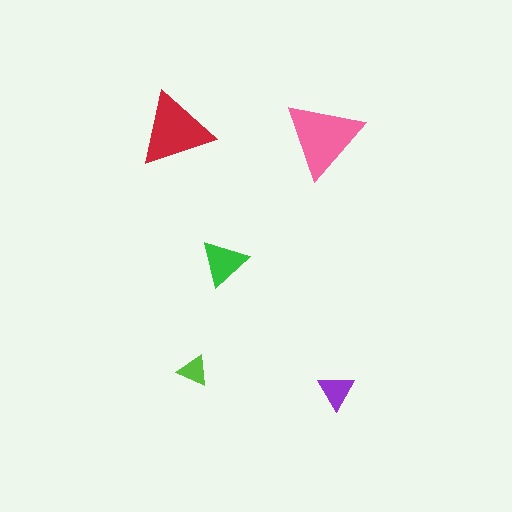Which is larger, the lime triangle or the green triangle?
The green one.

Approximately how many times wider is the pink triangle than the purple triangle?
About 2 times wider.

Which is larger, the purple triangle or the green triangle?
The green one.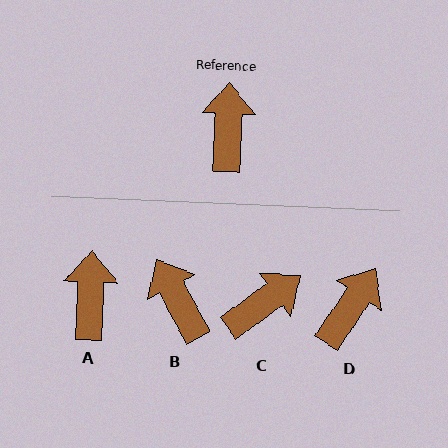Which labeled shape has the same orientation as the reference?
A.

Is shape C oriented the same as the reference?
No, it is off by about 52 degrees.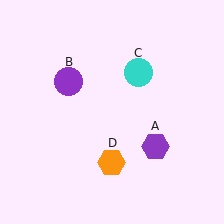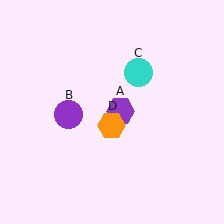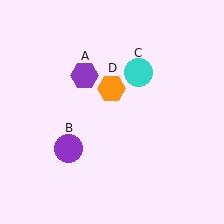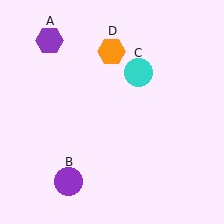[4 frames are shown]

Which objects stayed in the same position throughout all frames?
Cyan circle (object C) remained stationary.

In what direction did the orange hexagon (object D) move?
The orange hexagon (object D) moved up.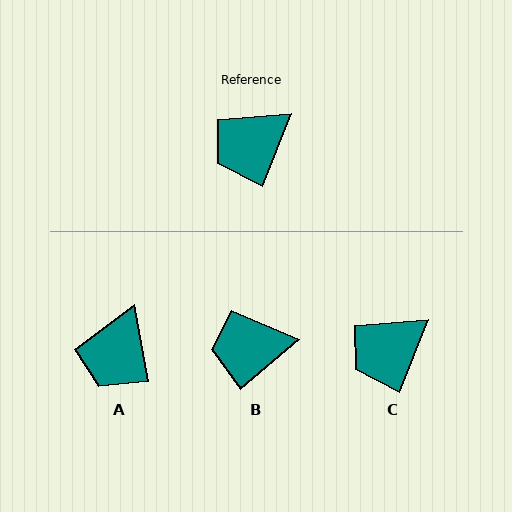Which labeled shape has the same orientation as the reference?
C.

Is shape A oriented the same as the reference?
No, it is off by about 32 degrees.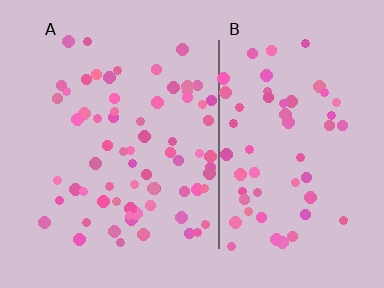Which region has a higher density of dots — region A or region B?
A (the left).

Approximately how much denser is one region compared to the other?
Approximately 1.2× — region A over region B.